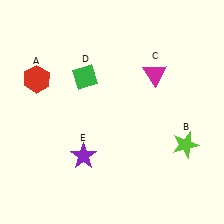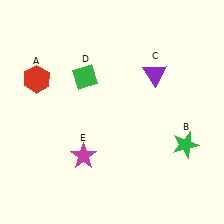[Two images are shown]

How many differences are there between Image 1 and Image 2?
There are 3 differences between the two images.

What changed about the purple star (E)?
In Image 1, E is purple. In Image 2, it changed to magenta.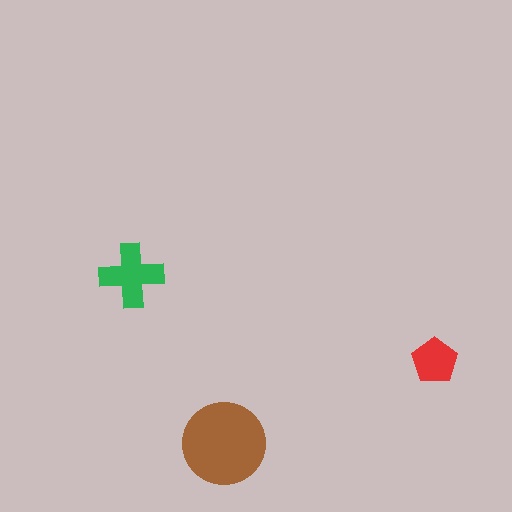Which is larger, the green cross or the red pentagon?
The green cross.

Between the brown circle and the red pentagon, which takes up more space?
The brown circle.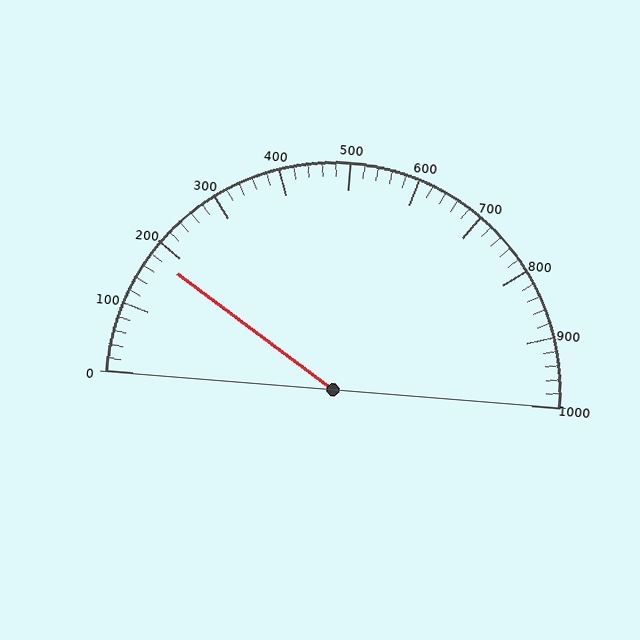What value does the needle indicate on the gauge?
The needle indicates approximately 180.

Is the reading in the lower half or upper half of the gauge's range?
The reading is in the lower half of the range (0 to 1000).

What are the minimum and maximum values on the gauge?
The gauge ranges from 0 to 1000.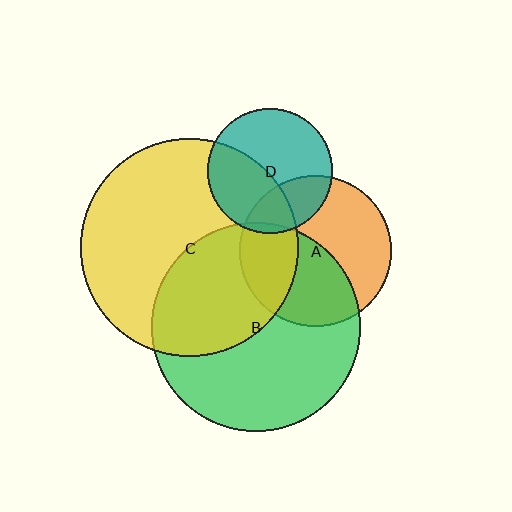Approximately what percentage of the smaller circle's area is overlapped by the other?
Approximately 5%.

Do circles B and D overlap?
Yes.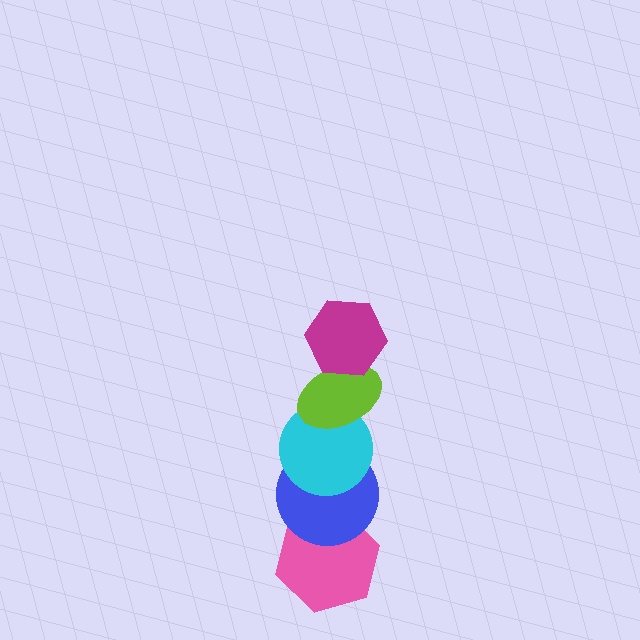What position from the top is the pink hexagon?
The pink hexagon is 5th from the top.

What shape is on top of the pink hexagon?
The blue circle is on top of the pink hexagon.